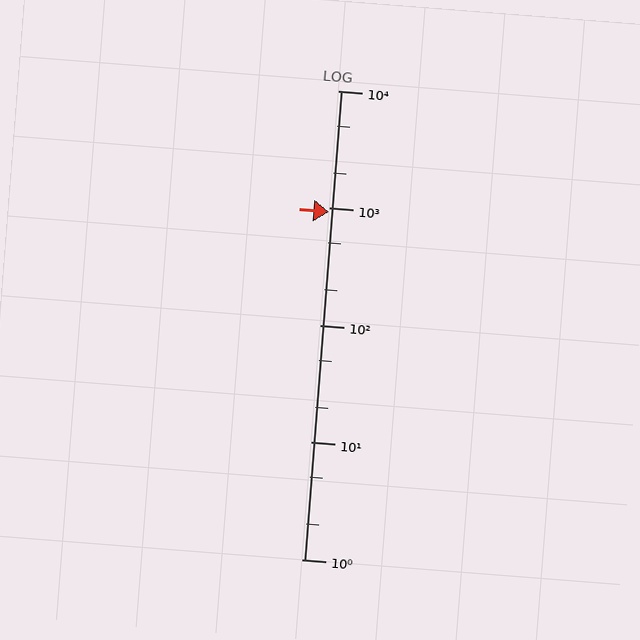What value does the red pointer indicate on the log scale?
The pointer indicates approximately 920.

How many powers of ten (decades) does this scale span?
The scale spans 4 decades, from 1 to 10000.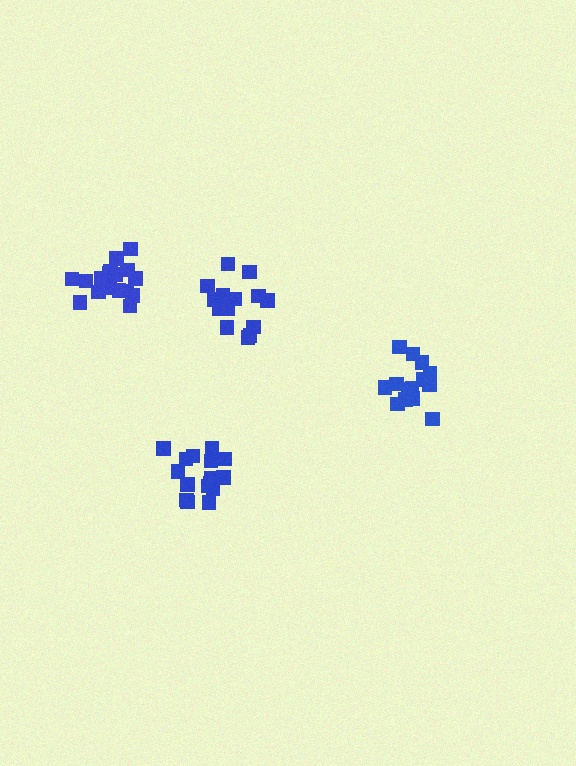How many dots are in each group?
Group 1: 14 dots, Group 2: 17 dots, Group 3: 16 dots, Group 4: 14 dots (61 total).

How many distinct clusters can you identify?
There are 4 distinct clusters.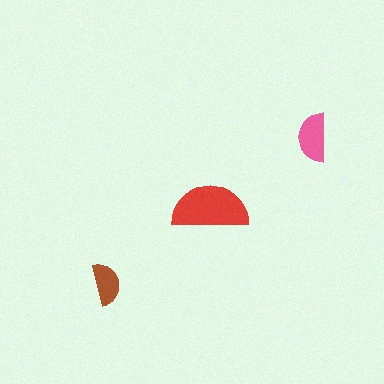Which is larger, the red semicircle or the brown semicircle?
The red one.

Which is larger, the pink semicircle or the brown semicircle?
The pink one.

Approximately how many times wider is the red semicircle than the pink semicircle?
About 1.5 times wider.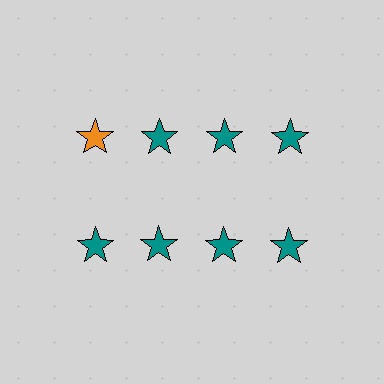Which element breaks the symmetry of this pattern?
The orange star in the top row, leftmost column breaks the symmetry. All other shapes are teal stars.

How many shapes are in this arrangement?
There are 8 shapes arranged in a grid pattern.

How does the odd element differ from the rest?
It has a different color: orange instead of teal.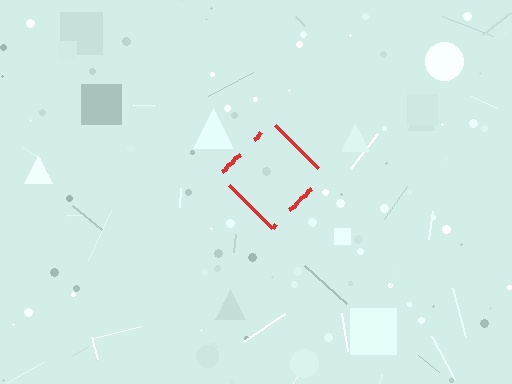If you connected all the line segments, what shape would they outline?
They would outline a diamond.